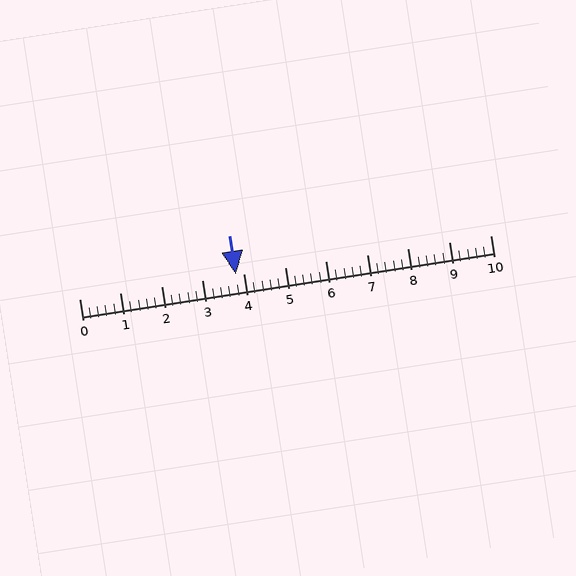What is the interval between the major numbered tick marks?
The major tick marks are spaced 1 units apart.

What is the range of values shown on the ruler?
The ruler shows values from 0 to 10.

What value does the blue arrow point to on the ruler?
The blue arrow points to approximately 3.8.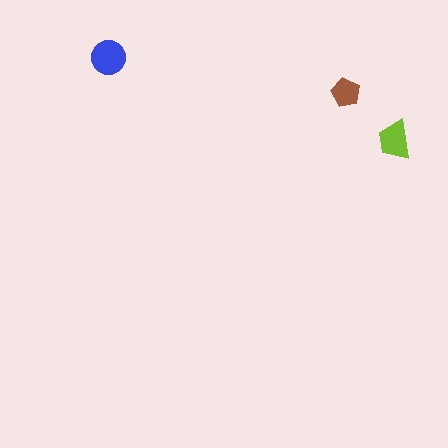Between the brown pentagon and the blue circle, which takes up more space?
The blue circle.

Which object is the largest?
The blue circle.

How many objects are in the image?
There are 3 objects in the image.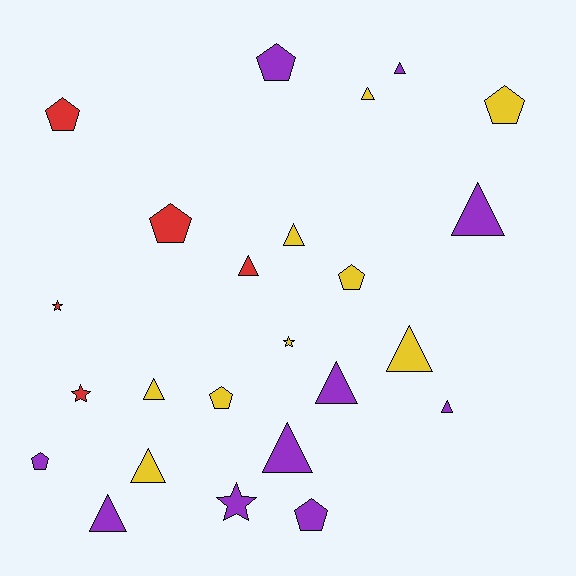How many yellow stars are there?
There is 1 yellow star.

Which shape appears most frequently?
Triangle, with 12 objects.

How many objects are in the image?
There are 24 objects.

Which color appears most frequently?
Purple, with 10 objects.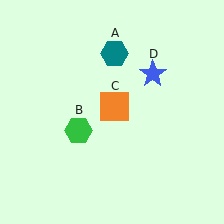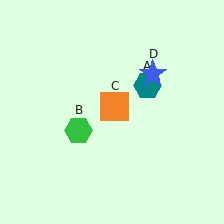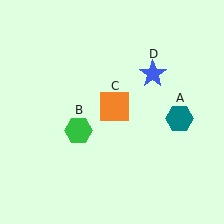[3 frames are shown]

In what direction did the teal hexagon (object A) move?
The teal hexagon (object A) moved down and to the right.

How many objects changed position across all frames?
1 object changed position: teal hexagon (object A).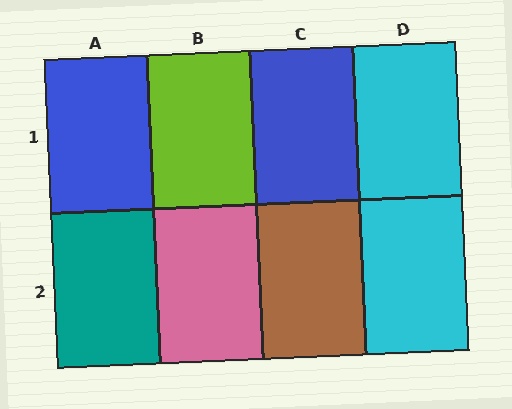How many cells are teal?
1 cell is teal.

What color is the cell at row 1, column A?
Blue.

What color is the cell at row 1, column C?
Blue.